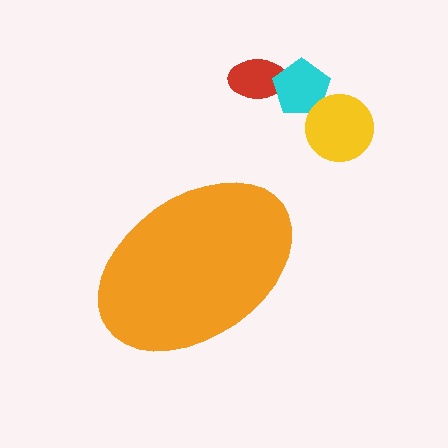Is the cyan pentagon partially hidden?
No, the cyan pentagon is fully visible.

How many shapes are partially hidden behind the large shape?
0 shapes are partially hidden.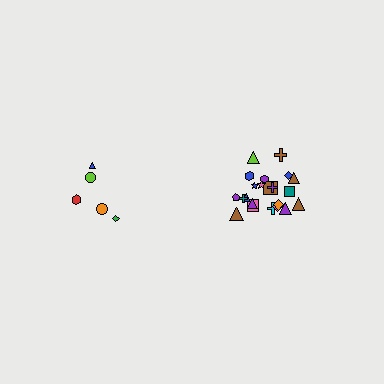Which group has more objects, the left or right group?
The right group.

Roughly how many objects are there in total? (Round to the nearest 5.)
Roughly 25 objects in total.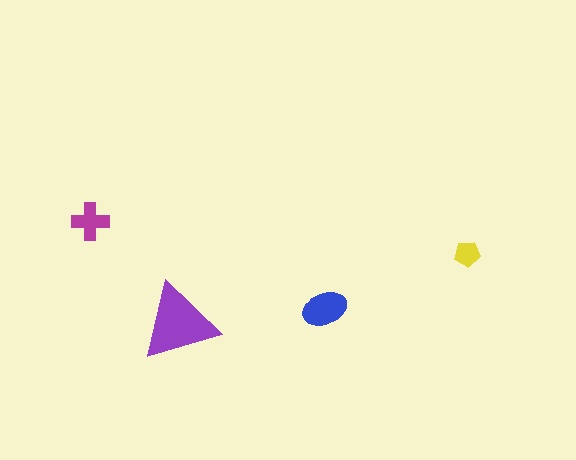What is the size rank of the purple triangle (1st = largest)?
1st.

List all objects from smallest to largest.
The yellow pentagon, the magenta cross, the blue ellipse, the purple triangle.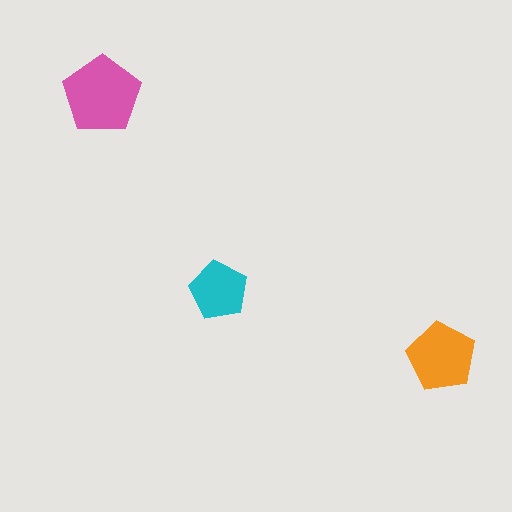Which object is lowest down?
The orange pentagon is bottommost.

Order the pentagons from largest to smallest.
the pink one, the orange one, the cyan one.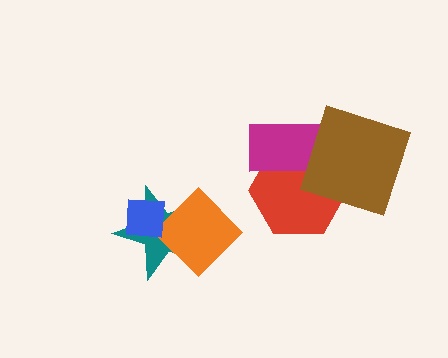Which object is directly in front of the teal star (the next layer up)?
The orange diamond is directly in front of the teal star.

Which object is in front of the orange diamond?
The blue square is in front of the orange diamond.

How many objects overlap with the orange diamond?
2 objects overlap with the orange diamond.